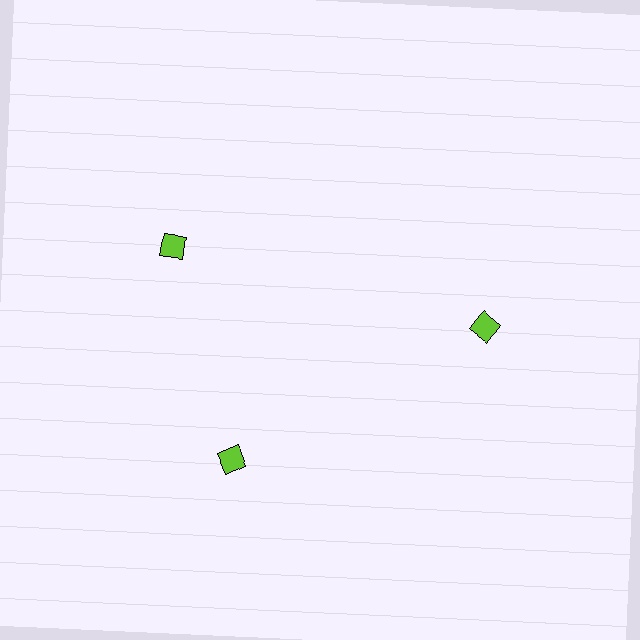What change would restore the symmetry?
The symmetry would be restored by rotating it back into even spacing with its neighbors so that all 3 diamonds sit at equal angles and equal distance from the center.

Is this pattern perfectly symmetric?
No. The 3 lime diamonds are arranged in a ring, but one element near the 11 o'clock position is rotated out of alignment along the ring, breaking the 3-fold rotational symmetry.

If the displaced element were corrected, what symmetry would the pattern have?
It would have 3-fold rotational symmetry — the pattern would map onto itself every 120 degrees.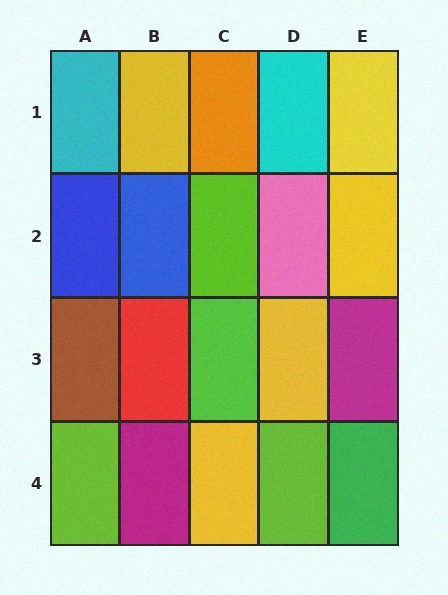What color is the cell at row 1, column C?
Orange.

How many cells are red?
1 cell is red.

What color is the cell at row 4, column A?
Lime.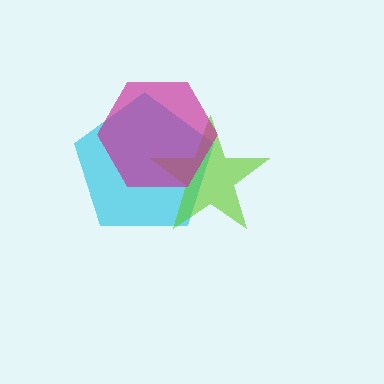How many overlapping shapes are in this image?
There are 3 overlapping shapes in the image.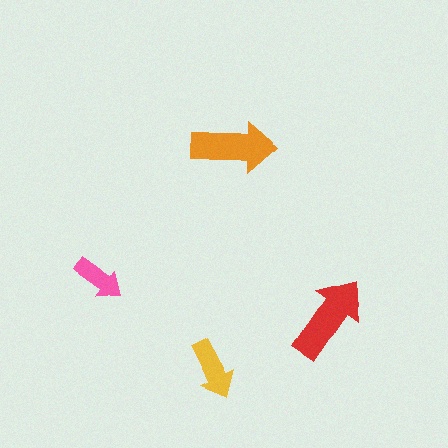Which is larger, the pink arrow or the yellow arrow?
The yellow one.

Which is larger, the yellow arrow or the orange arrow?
The orange one.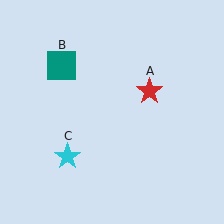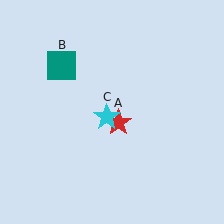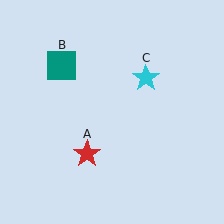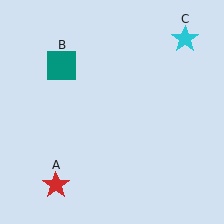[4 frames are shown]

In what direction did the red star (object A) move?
The red star (object A) moved down and to the left.